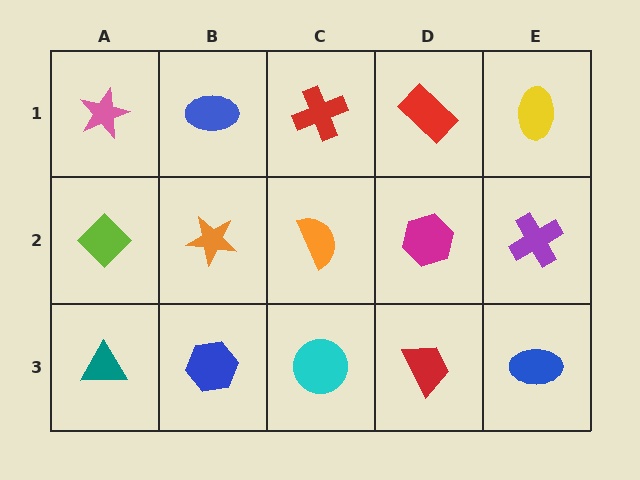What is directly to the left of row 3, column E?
A red trapezoid.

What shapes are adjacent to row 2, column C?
A red cross (row 1, column C), a cyan circle (row 3, column C), an orange star (row 2, column B), a magenta hexagon (row 2, column D).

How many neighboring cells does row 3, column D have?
3.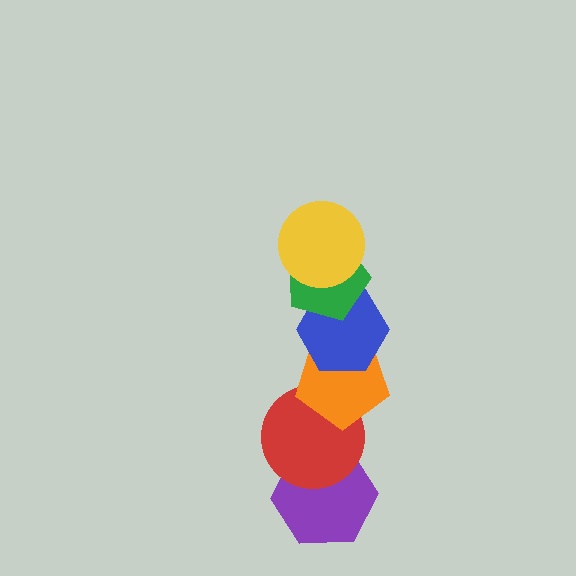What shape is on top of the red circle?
The orange pentagon is on top of the red circle.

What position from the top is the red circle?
The red circle is 5th from the top.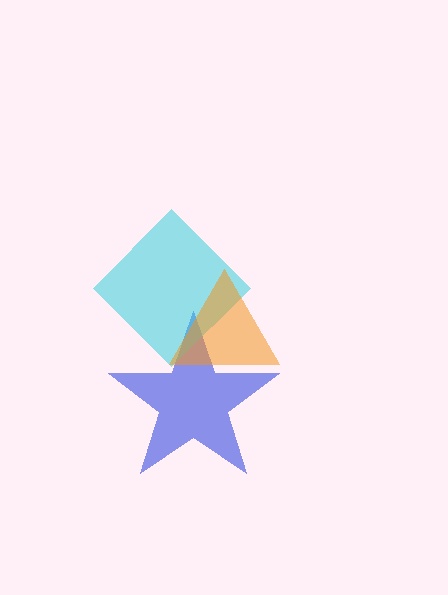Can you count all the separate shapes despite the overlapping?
Yes, there are 3 separate shapes.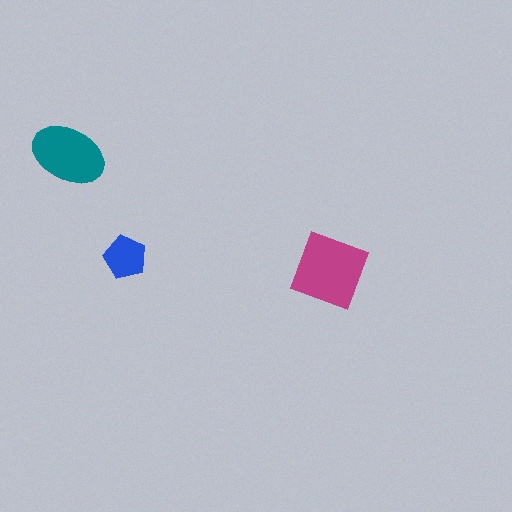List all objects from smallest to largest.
The blue pentagon, the teal ellipse, the magenta square.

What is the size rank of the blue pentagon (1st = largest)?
3rd.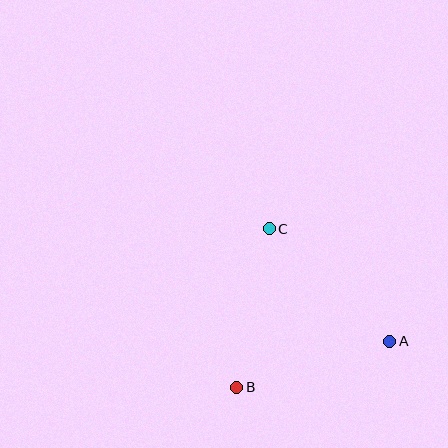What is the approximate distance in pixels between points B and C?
The distance between B and C is approximately 162 pixels.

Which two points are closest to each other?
Points A and B are closest to each other.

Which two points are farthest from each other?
Points A and C are farthest from each other.